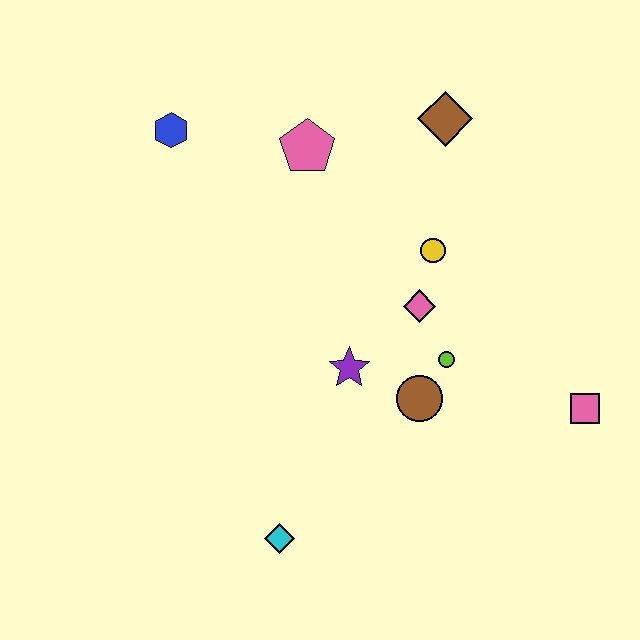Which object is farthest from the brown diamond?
The cyan diamond is farthest from the brown diamond.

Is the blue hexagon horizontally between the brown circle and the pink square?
No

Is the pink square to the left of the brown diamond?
No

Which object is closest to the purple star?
The brown circle is closest to the purple star.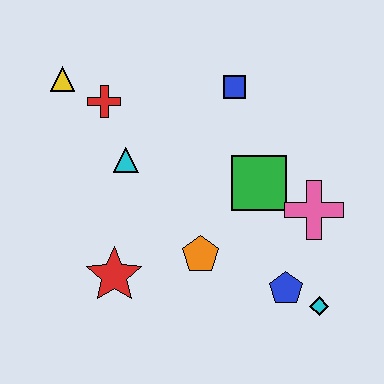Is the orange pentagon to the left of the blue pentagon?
Yes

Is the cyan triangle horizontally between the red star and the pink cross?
Yes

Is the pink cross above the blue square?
No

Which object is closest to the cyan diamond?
The blue pentagon is closest to the cyan diamond.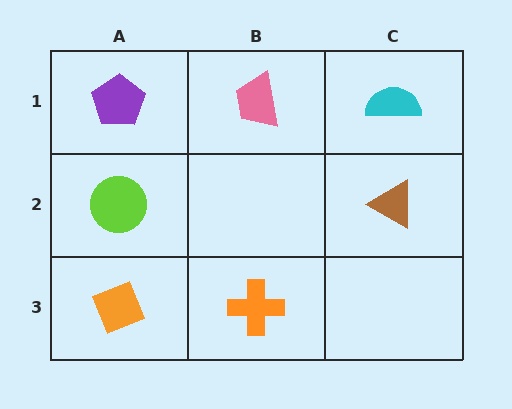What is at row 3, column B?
An orange cross.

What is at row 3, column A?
An orange diamond.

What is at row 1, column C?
A cyan semicircle.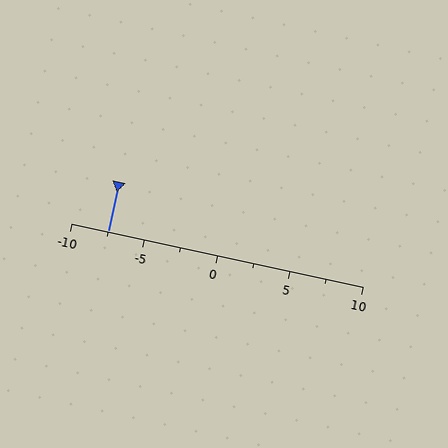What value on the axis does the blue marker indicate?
The marker indicates approximately -7.5.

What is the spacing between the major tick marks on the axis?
The major ticks are spaced 5 apart.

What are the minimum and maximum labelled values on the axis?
The axis runs from -10 to 10.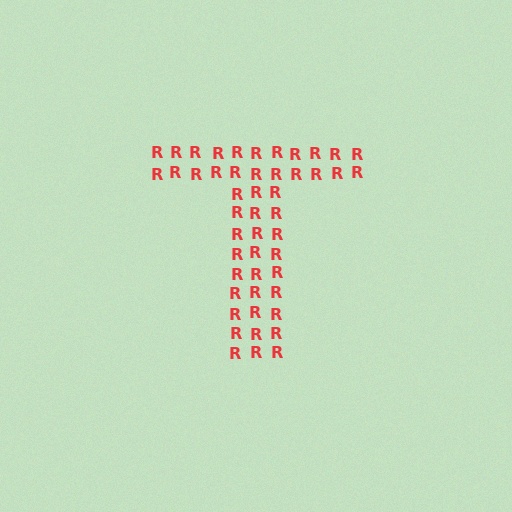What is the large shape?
The large shape is the letter T.